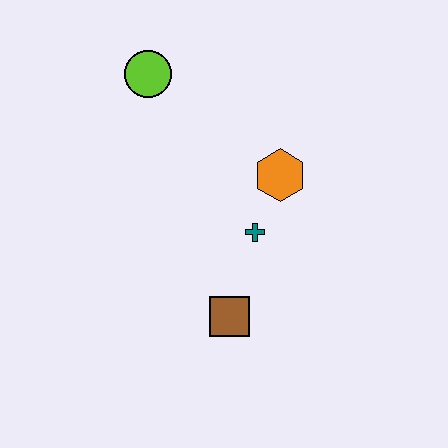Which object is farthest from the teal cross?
The lime circle is farthest from the teal cross.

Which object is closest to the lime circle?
The orange hexagon is closest to the lime circle.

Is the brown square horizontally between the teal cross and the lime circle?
Yes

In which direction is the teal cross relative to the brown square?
The teal cross is above the brown square.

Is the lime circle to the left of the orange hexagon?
Yes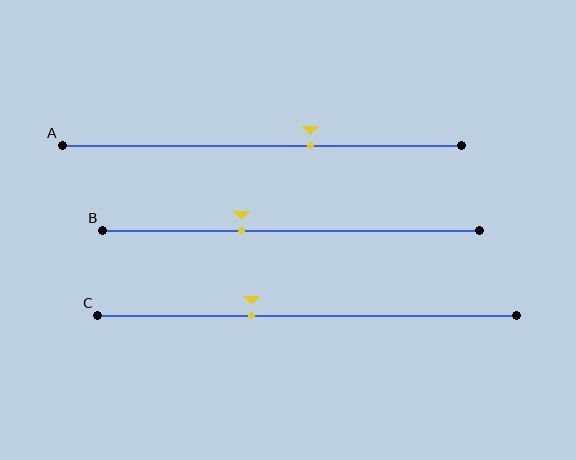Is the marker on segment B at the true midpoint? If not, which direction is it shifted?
No, the marker on segment B is shifted to the left by about 13% of the segment length.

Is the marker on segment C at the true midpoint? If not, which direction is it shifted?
No, the marker on segment C is shifted to the left by about 13% of the segment length.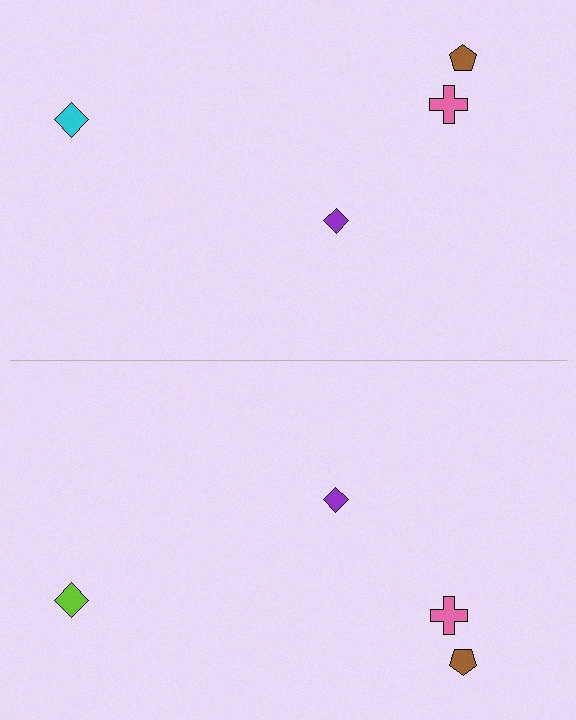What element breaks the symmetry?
The lime diamond on the bottom side breaks the symmetry — its mirror counterpart is cyan.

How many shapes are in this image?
There are 8 shapes in this image.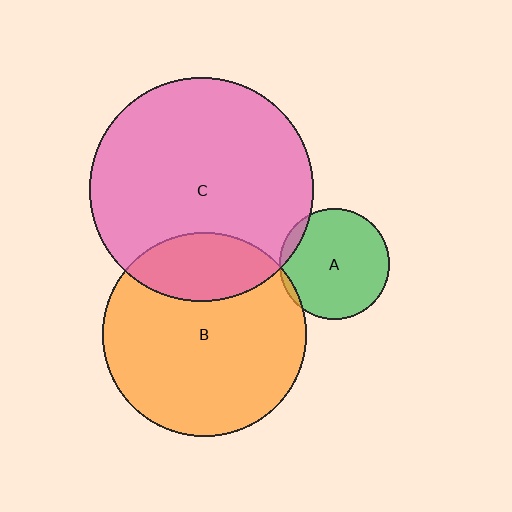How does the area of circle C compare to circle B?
Approximately 1.2 times.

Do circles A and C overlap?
Yes.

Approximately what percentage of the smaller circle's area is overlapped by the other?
Approximately 5%.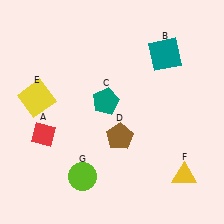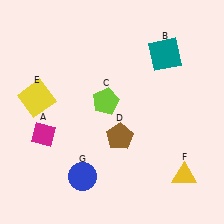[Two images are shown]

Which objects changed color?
A changed from red to magenta. C changed from teal to lime. G changed from lime to blue.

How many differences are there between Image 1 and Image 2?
There are 3 differences between the two images.